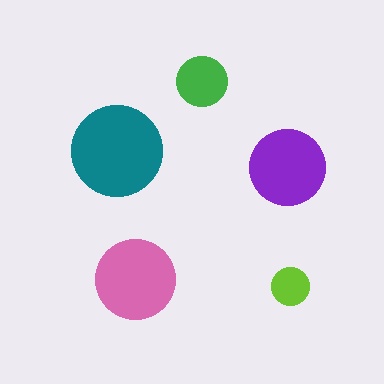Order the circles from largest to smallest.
the teal one, the pink one, the purple one, the green one, the lime one.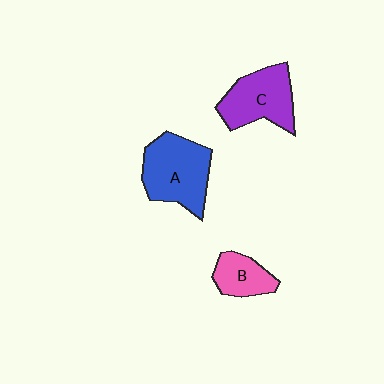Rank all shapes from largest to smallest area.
From largest to smallest: A (blue), C (purple), B (pink).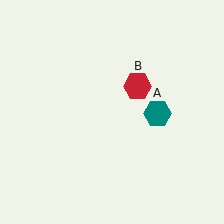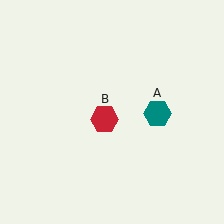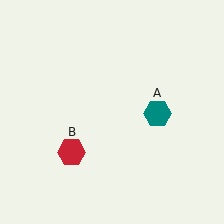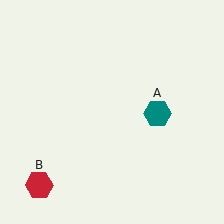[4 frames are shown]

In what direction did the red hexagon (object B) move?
The red hexagon (object B) moved down and to the left.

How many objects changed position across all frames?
1 object changed position: red hexagon (object B).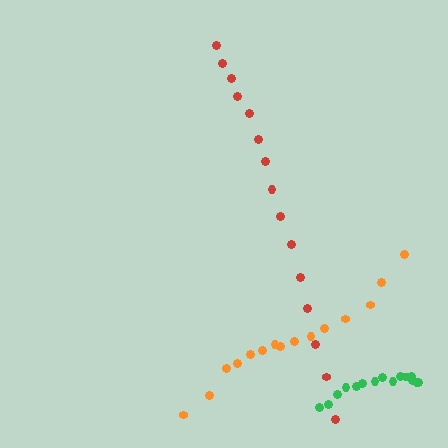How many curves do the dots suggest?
There are 3 distinct paths.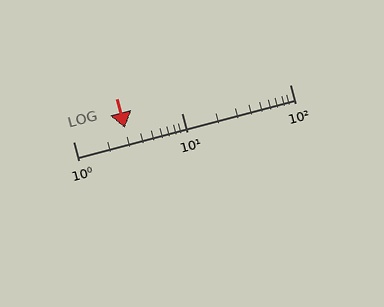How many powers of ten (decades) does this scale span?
The scale spans 2 decades, from 1 to 100.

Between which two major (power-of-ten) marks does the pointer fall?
The pointer is between 1 and 10.